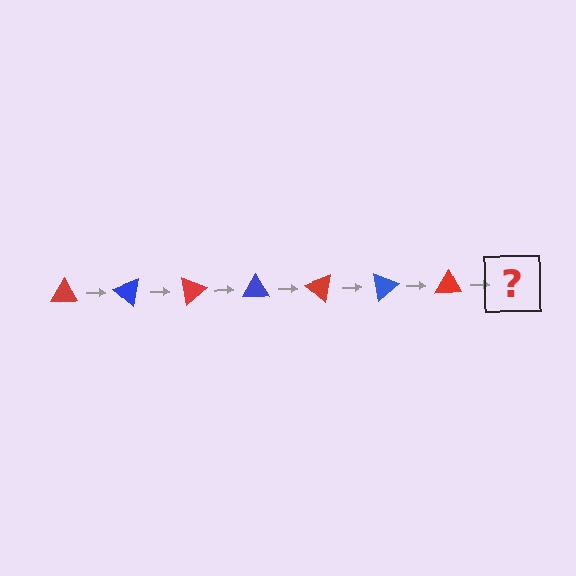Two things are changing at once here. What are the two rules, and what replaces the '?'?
The two rules are that it rotates 40 degrees each step and the color cycles through red and blue. The '?' should be a blue triangle, rotated 280 degrees from the start.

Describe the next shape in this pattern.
It should be a blue triangle, rotated 280 degrees from the start.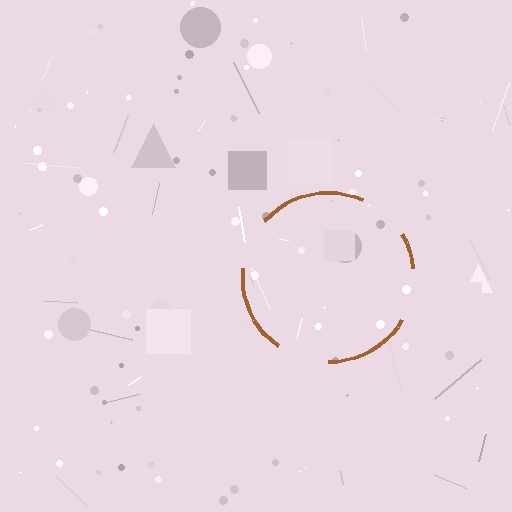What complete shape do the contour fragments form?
The contour fragments form a circle.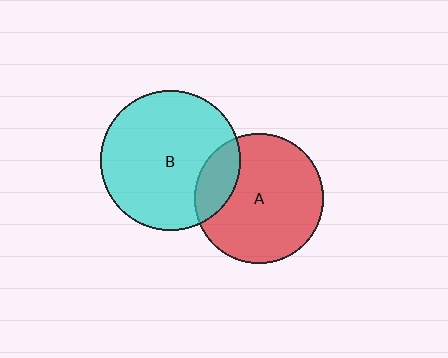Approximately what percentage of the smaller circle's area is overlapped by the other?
Approximately 20%.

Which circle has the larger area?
Circle B (cyan).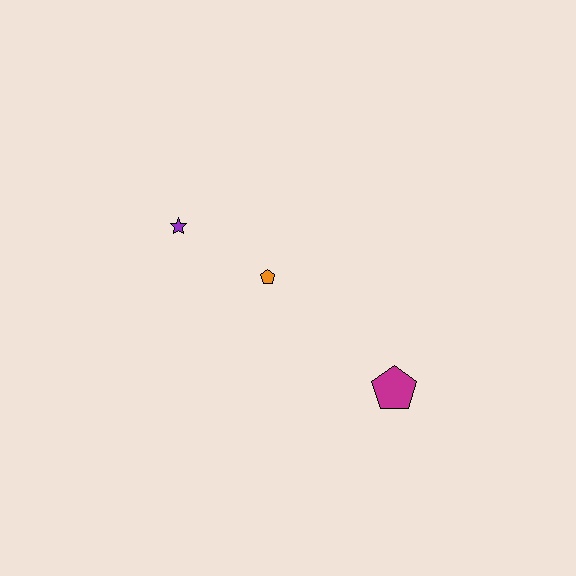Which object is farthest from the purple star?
The magenta pentagon is farthest from the purple star.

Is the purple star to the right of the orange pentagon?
No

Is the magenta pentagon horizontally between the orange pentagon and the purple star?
No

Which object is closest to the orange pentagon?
The purple star is closest to the orange pentagon.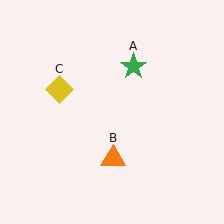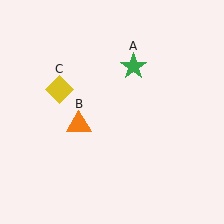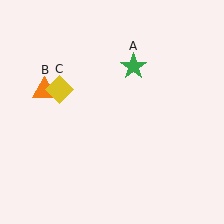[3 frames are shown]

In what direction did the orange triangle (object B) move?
The orange triangle (object B) moved up and to the left.